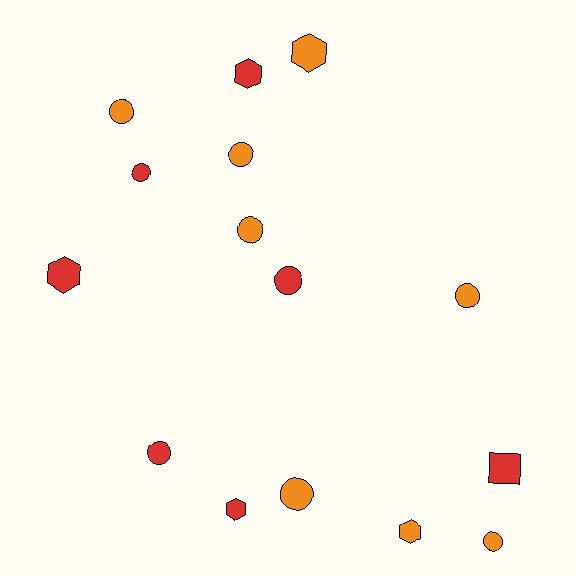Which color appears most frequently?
Orange, with 8 objects.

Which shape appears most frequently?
Circle, with 9 objects.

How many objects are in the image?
There are 15 objects.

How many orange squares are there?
There are no orange squares.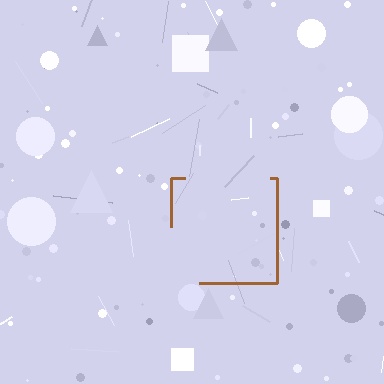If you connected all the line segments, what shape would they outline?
They would outline a square.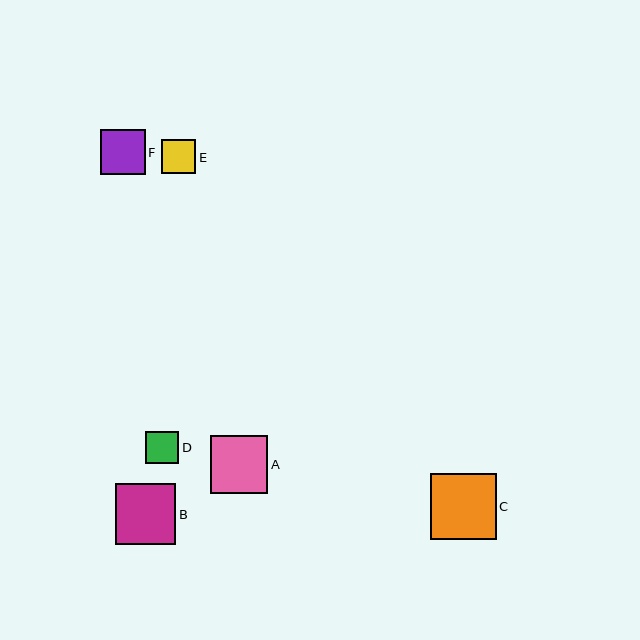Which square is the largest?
Square C is the largest with a size of approximately 66 pixels.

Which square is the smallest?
Square D is the smallest with a size of approximately 33 pixels.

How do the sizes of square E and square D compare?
Square E and square D are approximately the same size.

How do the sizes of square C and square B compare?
Square C and square B are approximately the same size.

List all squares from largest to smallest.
From largest to smallest: C, B, A, F, E, D.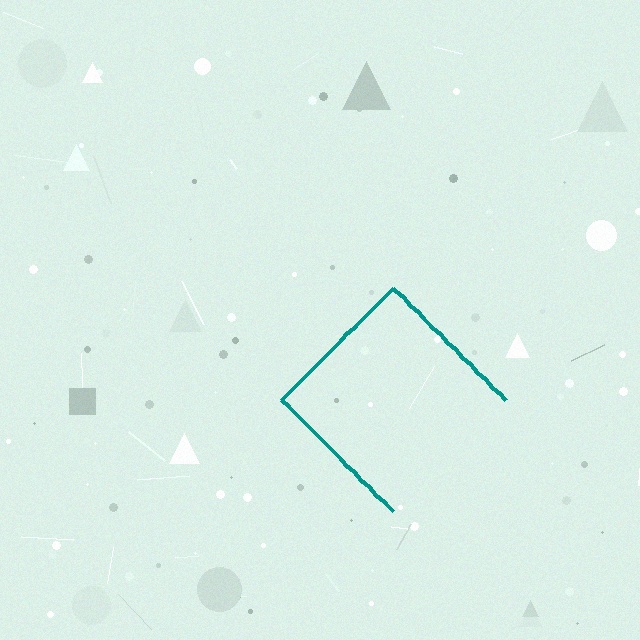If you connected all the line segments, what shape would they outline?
They would outline a diamond.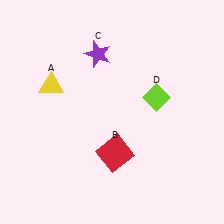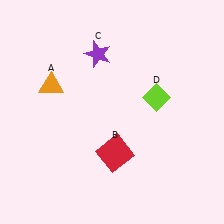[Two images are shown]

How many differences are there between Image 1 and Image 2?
There is 1 difference between the two images.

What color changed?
The triangle (A) changed from yellow in Image 1 to orange in Image 2.